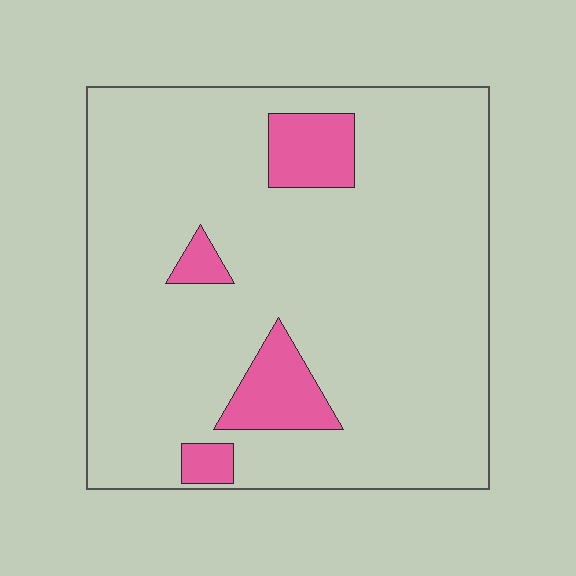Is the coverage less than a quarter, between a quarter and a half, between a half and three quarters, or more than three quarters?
Less than a quarter.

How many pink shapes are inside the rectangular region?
4.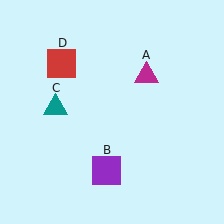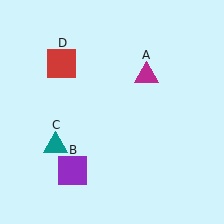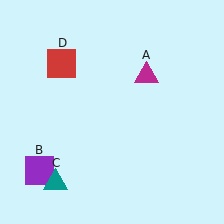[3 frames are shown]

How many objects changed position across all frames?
2 objects changed position: purple square (object B), teal triangle (object C).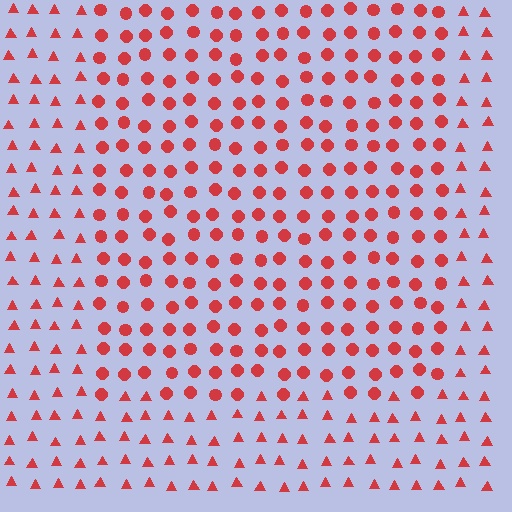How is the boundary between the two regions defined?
The boundary is defined by a change in element shape: circles inside vs. triangles outside. All elements share the same color and spacing.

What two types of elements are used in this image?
The image uses circles inside the rectangle region and triangles outside it.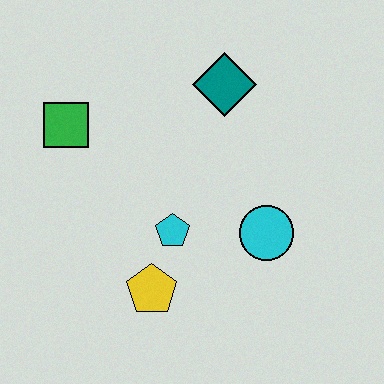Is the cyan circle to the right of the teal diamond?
Yes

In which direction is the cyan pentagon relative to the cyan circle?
The cyan pentagon is to the left of the cyan circle.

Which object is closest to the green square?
The cyan pentagon is closest to the green square.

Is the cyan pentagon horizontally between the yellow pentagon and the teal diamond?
Yes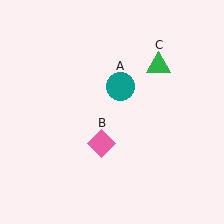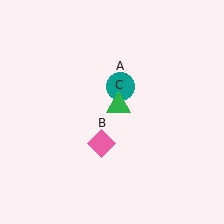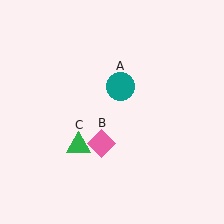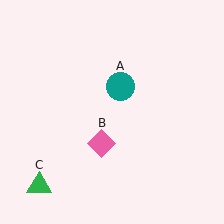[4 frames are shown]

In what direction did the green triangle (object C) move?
The green triangle (object C) moved down and to the left.